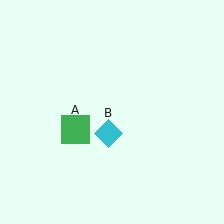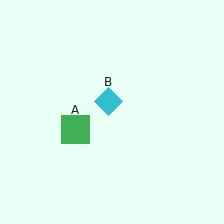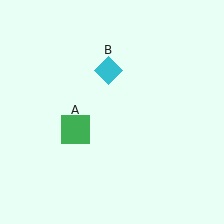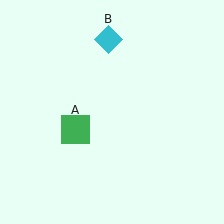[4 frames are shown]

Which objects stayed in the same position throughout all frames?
Green square (object A) remained stationary.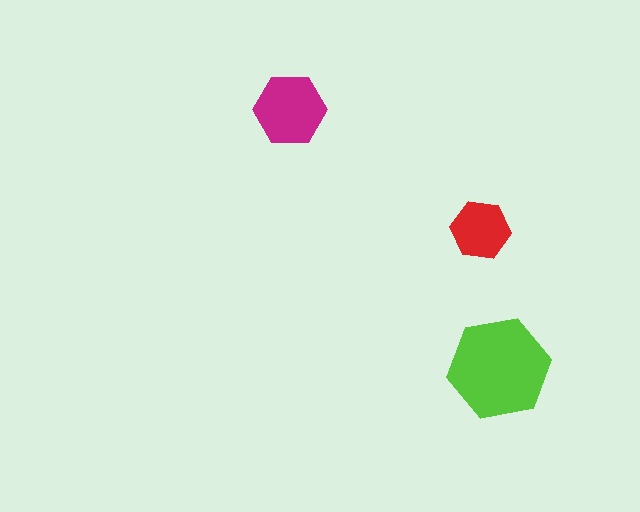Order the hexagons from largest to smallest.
the lime one, the magenta one, the red one.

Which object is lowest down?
The lime hexagon is bottommost.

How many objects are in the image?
There are 3 objects in the image.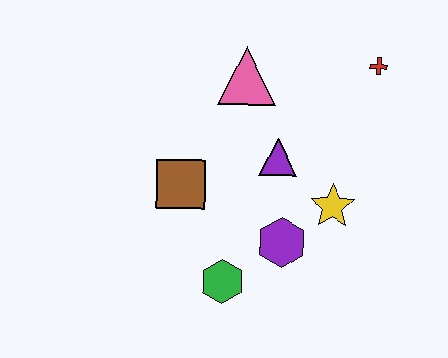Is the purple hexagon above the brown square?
No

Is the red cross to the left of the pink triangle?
No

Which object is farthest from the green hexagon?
The red cross is farthest from the green hexagon.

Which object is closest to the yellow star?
The purple hexagon is closest to the yellow star.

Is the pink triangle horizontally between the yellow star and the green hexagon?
Yes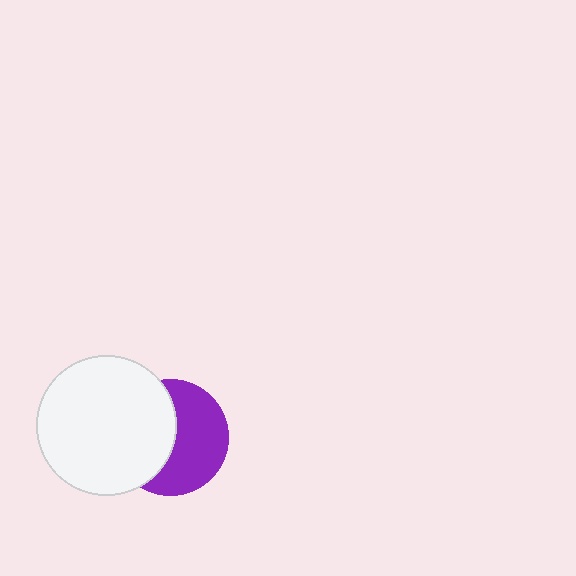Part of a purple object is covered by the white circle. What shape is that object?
It is a circle.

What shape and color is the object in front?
The object in front is a white circle.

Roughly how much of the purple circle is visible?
About half of it is visible (roughly 54%).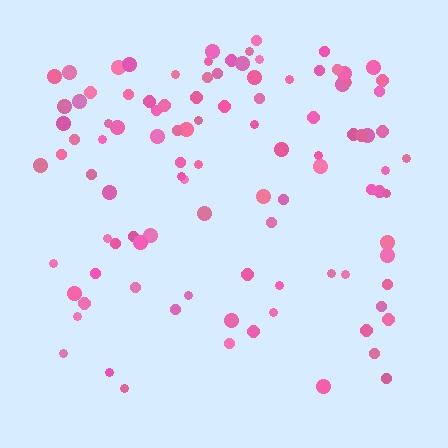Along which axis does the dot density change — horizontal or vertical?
Vertical.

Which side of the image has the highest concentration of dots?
The top.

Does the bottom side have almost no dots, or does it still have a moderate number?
Still a moderate number, just noticeably fewer than the top.